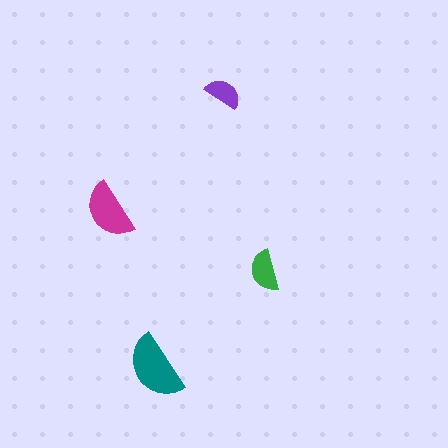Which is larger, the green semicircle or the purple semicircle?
The green one.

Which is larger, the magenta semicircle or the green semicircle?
The magenta one.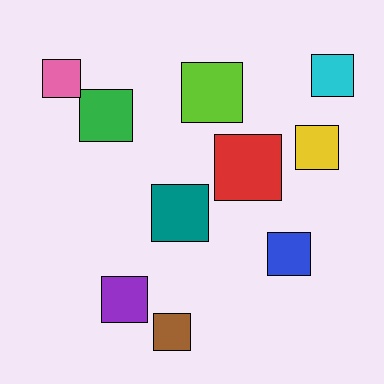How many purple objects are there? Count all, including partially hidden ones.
There is 1 purple object.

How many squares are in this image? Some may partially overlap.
There are 10 squares.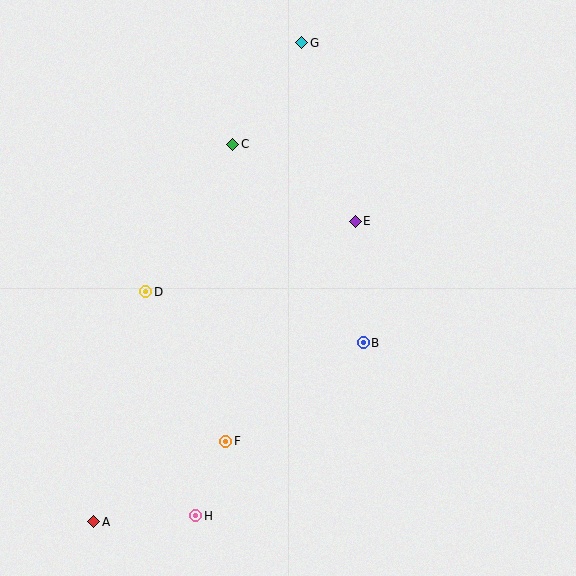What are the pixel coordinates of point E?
Point E is at (355, 221).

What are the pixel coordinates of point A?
Point A is at (94, 522).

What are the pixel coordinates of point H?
Point H is at (196, 516).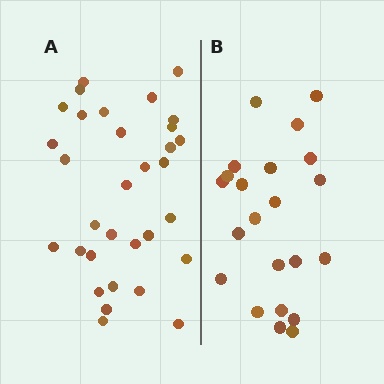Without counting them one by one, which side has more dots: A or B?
Region A (the left region) has more dots.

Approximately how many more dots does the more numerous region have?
Region A has roughly 10 or so more dots than region B.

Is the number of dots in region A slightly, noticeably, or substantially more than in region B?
Region A has substantially more. The ratio is roughly 1.5 to 1.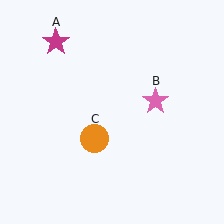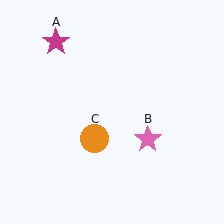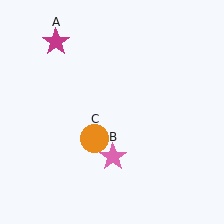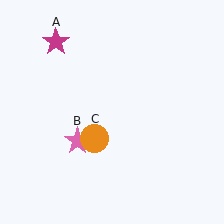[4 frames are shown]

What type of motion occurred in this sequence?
The pink star (object B) rotated clockwise around the center of the scene.